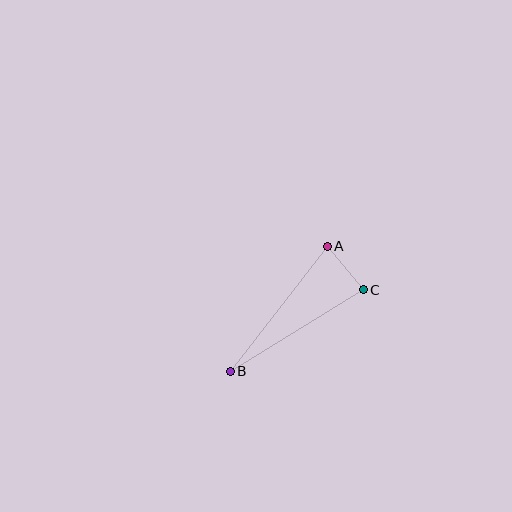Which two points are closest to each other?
Points A and C are closest to each other.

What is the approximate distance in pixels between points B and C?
The distance between B and C is approximately 156 pixels.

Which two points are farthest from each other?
Points A and B are farthest from each other.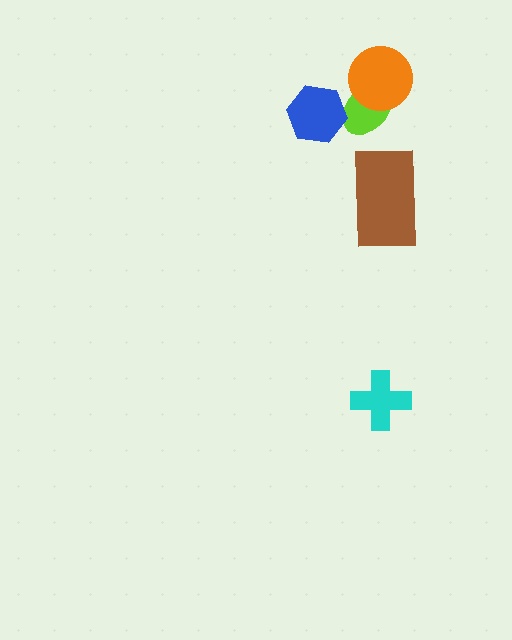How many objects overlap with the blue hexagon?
1 object overlaps with the blue hexagon.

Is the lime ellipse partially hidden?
Yes, it is partially covered by another shape.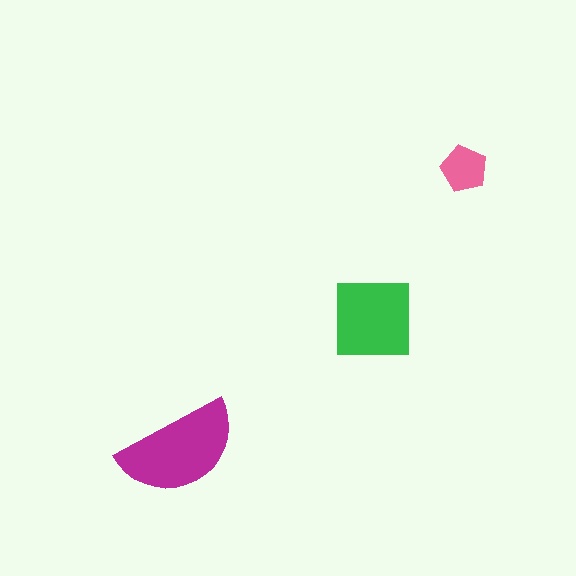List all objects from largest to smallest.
The magenta semicircle, the green square, the pink pentagon.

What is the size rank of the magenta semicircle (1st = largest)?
1st.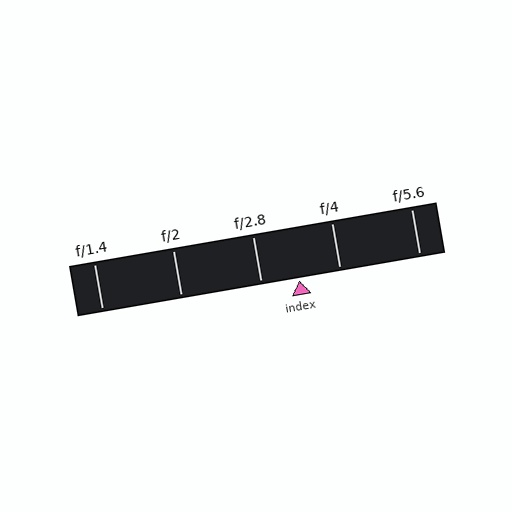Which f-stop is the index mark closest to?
The index mark is closest to f/2.8.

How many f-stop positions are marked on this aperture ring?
There are 5 f-stop positions marked.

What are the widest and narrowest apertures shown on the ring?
The widest aperture shown is f/1.4 and the narrowest is f/5.6.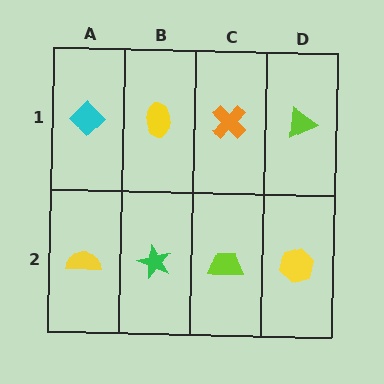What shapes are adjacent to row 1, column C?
A lime trapezoid (row 2, column C), a yellow ellipse (row 1, column B), a lime triangle (row 1, column D).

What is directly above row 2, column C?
An orange cross.